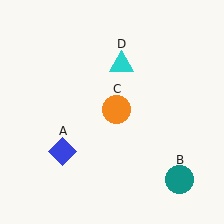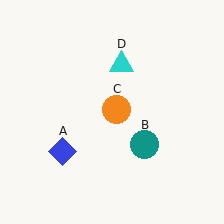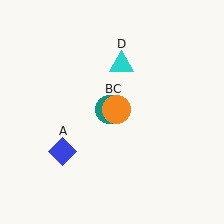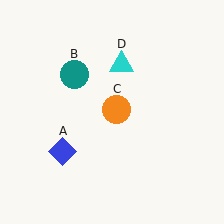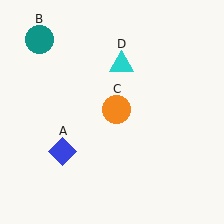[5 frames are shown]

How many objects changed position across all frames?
1 object changed position: teal circle (object B).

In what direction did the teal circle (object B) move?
The teal circle (object B) moved up and to the left.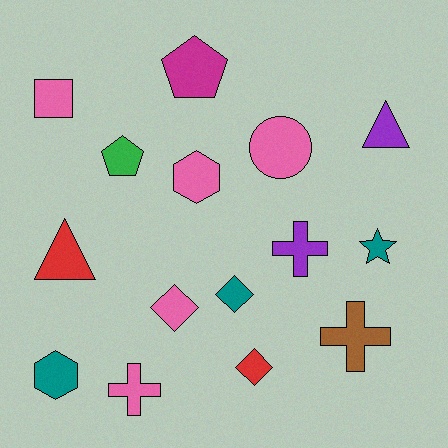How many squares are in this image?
There is 1 square.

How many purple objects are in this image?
There are 2 purple objects.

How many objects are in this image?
There are 15 objects.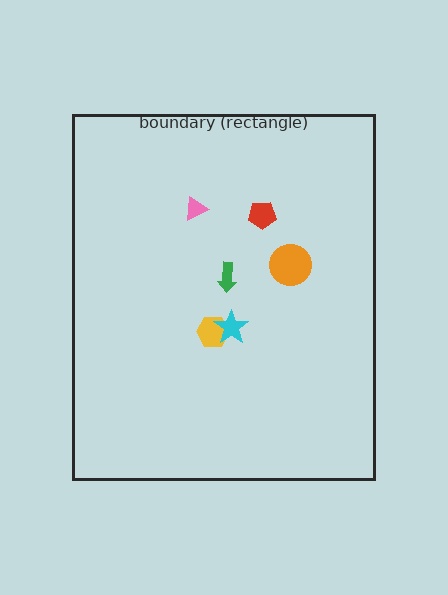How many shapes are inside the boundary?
6 inside, 0 outside.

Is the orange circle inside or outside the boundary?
Inside.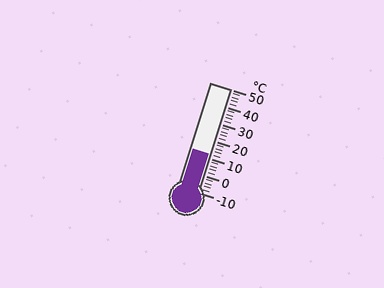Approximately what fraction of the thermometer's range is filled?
The thermometer is filled to approximately 35% of its range.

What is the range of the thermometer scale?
The thermometer scale ranges from -10°C to 50°C.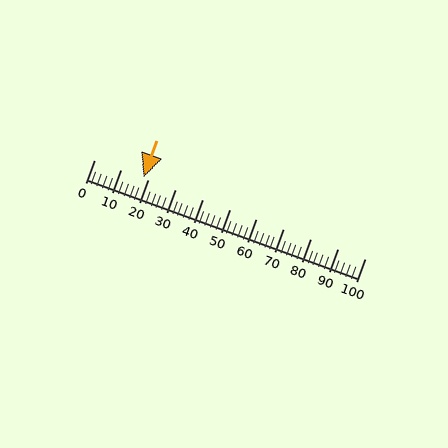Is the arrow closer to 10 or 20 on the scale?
The arrow is closer to 20.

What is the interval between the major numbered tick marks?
The major tick marks are spaced 10 units apart.